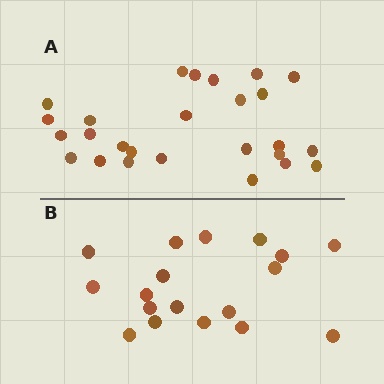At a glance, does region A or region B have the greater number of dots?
Region A (the top region) has more dots.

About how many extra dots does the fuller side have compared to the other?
Region A has roughly 8 or so more dots than region B.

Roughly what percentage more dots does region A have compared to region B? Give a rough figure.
About 45% more.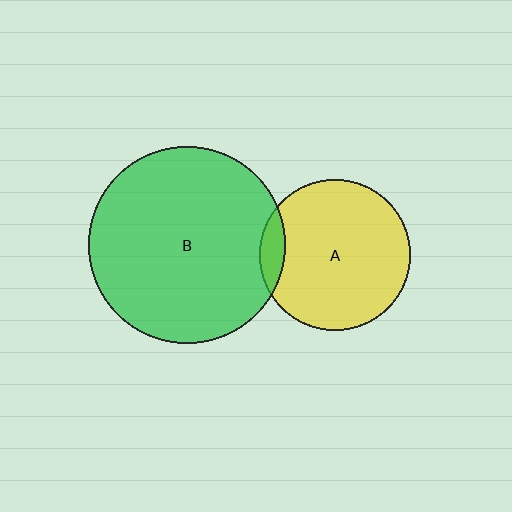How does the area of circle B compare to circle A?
Approximately 1.7 times.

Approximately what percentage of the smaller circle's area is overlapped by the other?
Approximately 10%.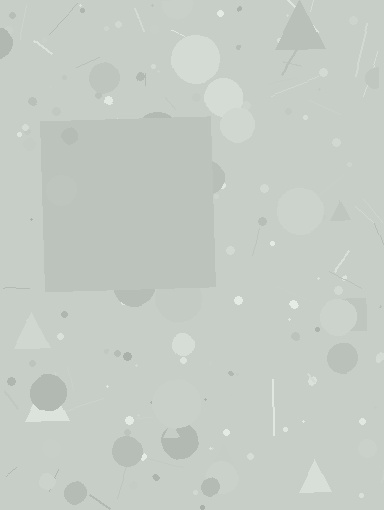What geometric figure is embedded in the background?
A square is embedded in the background.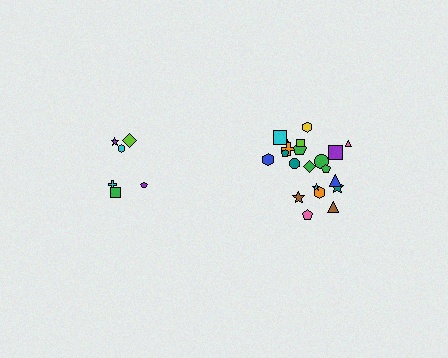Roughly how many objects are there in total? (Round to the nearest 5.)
Roughly 30 objects in total.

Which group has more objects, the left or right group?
The right group.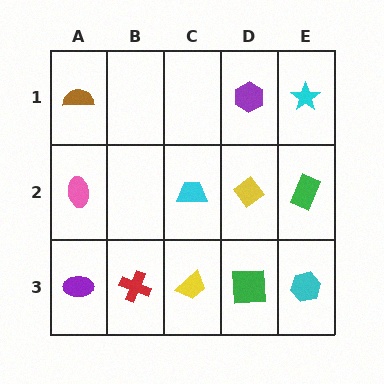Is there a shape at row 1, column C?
No, that cell is empty.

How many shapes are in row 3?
5 shapes.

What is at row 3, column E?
A cyan hexagon.